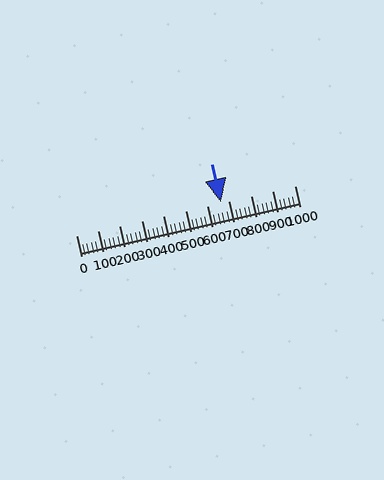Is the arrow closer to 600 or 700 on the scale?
The arrow is closer to 700.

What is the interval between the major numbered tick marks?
The major tick marks are spaced 100 units apart.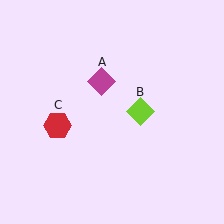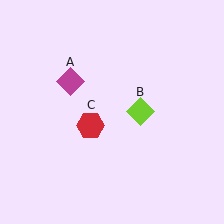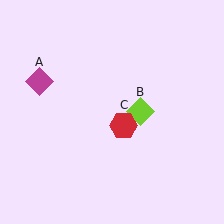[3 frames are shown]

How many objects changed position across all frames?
2 objects changed position: magenta diamond (object A), red hexagon (object C).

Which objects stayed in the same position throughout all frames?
Lime diamond (object B) remained stationary.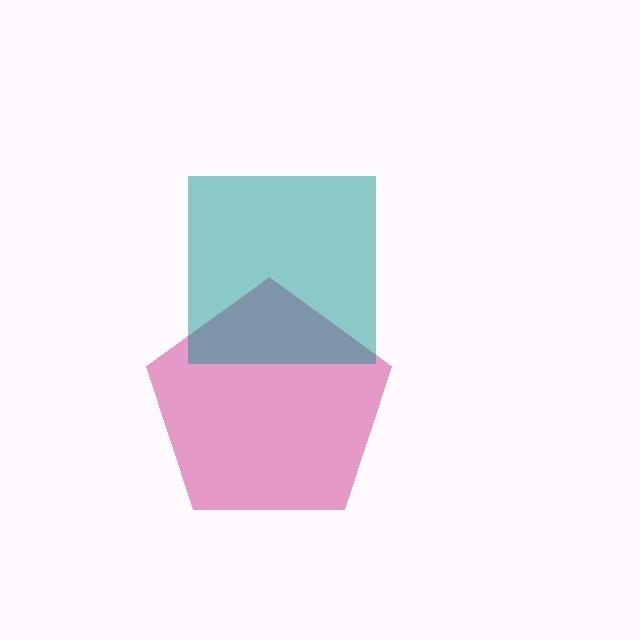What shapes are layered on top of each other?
The layered shapes are: a pink pentagon, a teal square.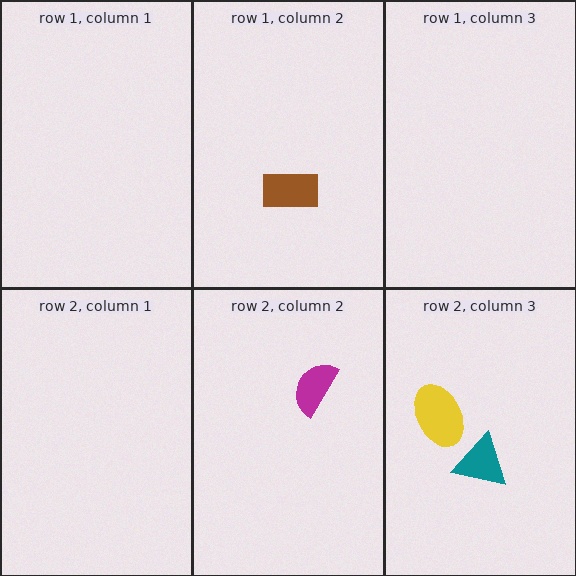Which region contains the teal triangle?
The row 2, column 3 region.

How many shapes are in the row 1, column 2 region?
1.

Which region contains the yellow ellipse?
The row 2, column 3 region.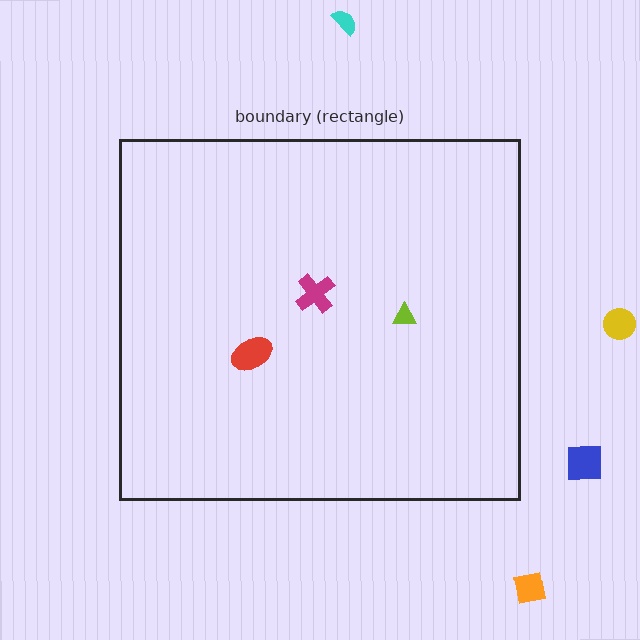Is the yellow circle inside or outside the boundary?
Outside.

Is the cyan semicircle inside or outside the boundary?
Outside.